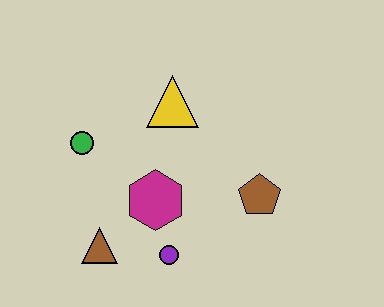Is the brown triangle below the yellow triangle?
Yes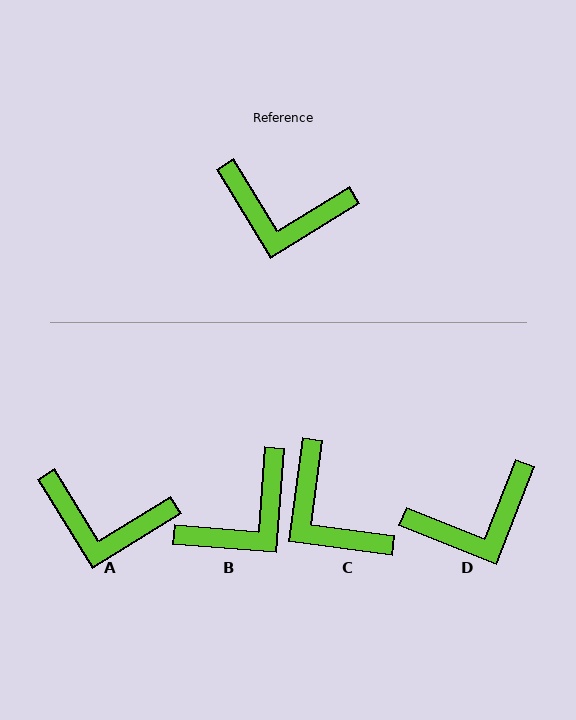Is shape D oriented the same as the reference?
No, it is off by about 37 degrees.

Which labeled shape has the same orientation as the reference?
A.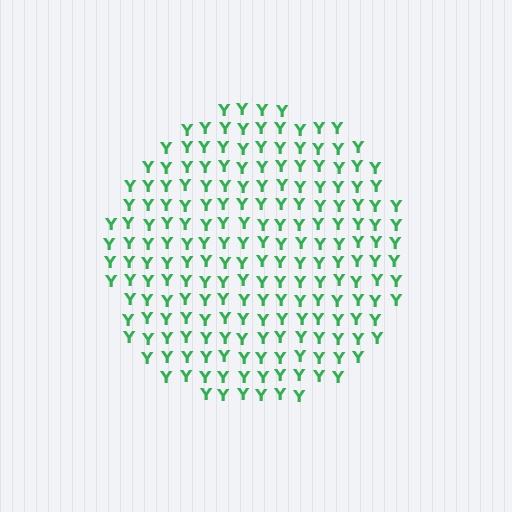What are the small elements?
The small elements are letter Y's.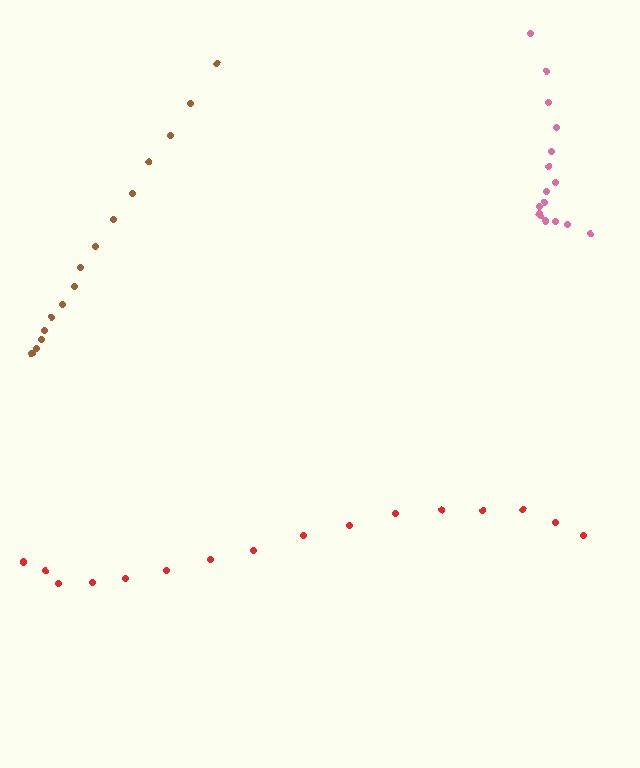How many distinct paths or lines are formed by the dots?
There are 3 distinct paths.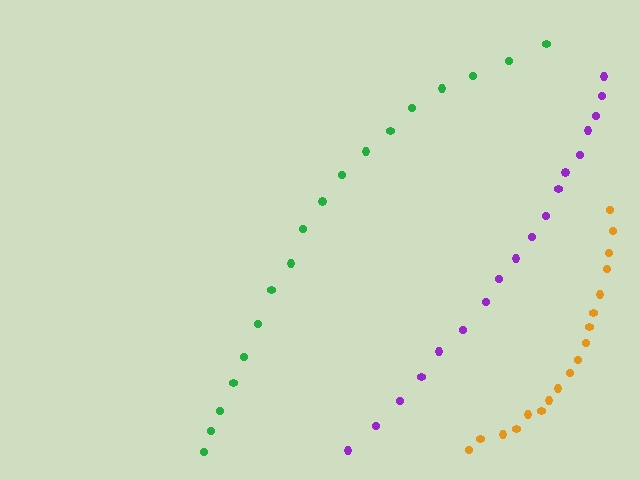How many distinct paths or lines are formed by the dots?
There are 3 distinct paths.